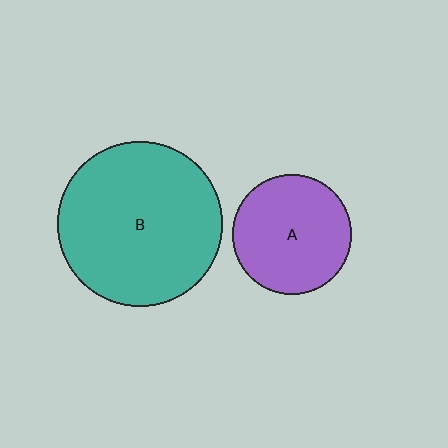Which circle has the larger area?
Circle B (teal).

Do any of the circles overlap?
No, none of the circles overlap.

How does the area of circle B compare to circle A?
Approximately 1.9 times.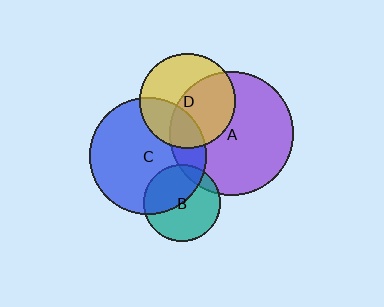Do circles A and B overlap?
Yes.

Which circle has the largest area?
Circle A (purple).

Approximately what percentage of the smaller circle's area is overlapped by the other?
Approximately 10%.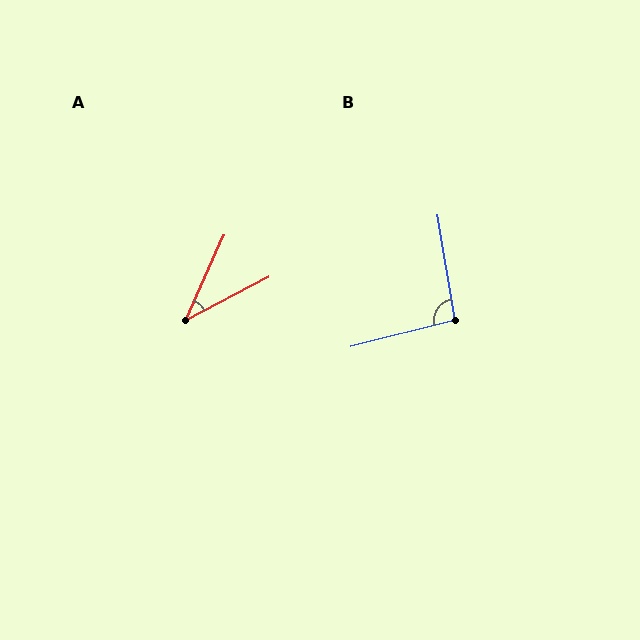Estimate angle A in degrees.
Approximately 38 degrees.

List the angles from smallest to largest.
A (38°), B (95°).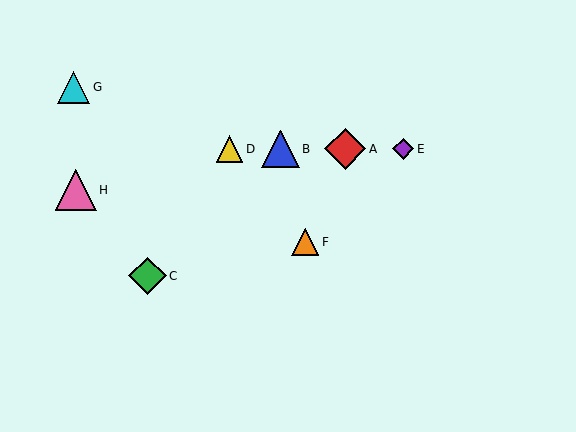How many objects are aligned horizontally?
4 objects (A, B, D, E) are aligned horizontally.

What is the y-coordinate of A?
Object A is at y≈149.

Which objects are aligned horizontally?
Objects A, B, D, E are aligned horizontally.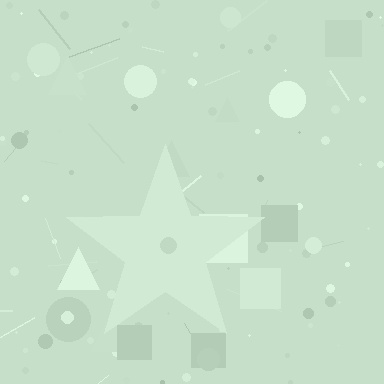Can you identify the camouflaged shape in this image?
The camouflaged shape is a star.